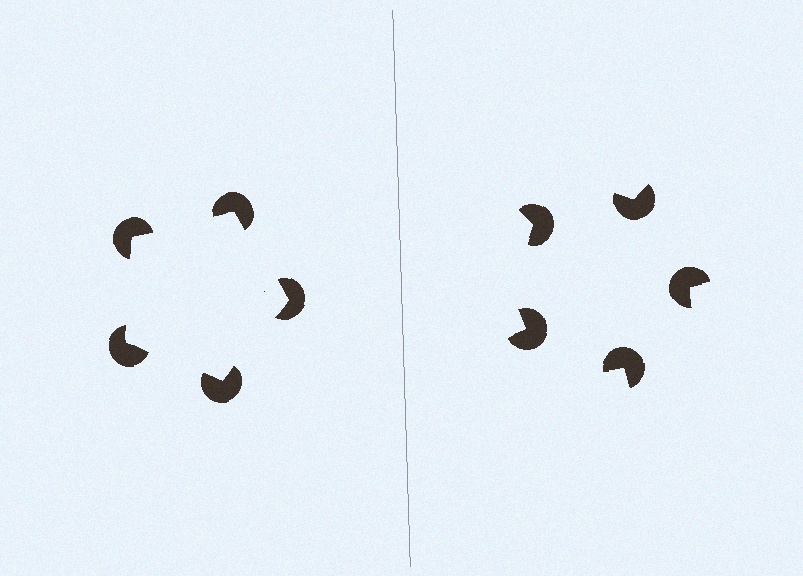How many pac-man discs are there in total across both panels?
10 — 5 on each side.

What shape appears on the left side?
An illusory pentagon.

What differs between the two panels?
The pac-man discs are positioned identically on both sides; only the wedge orientations differ. On the left they align to a pentagon; on the right they are misaligned.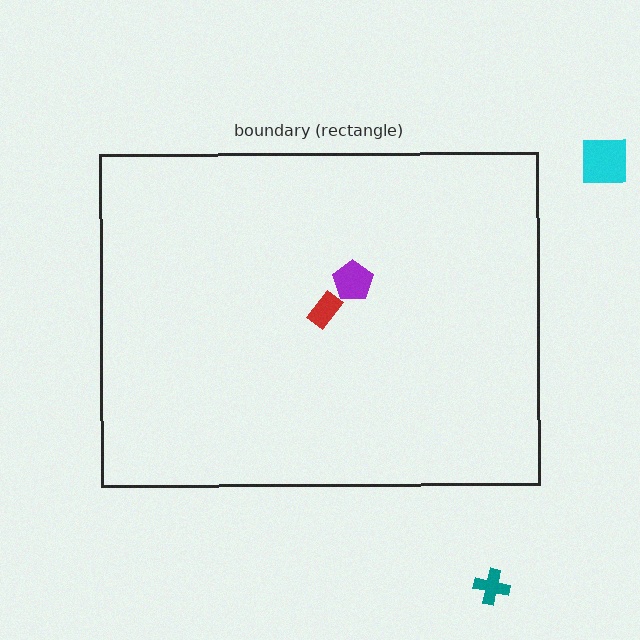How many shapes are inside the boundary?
2 inside, 2 outside.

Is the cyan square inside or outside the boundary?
Outside.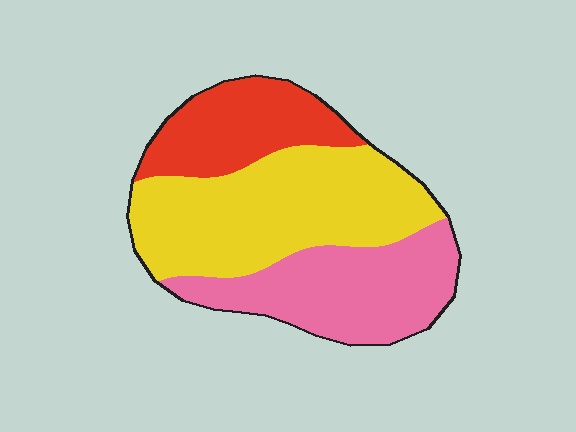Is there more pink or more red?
Pink.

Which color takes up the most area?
Yellow, at roughly 45%.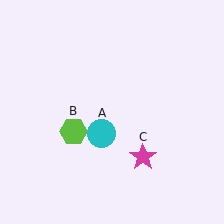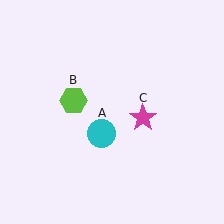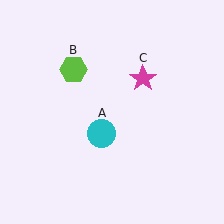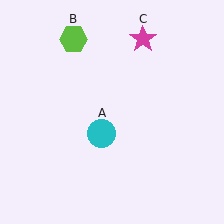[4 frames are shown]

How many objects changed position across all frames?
2 objects changed position: lime hexagon (object B), magenta star (object C).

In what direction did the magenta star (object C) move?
The magenta star (object C) moved up.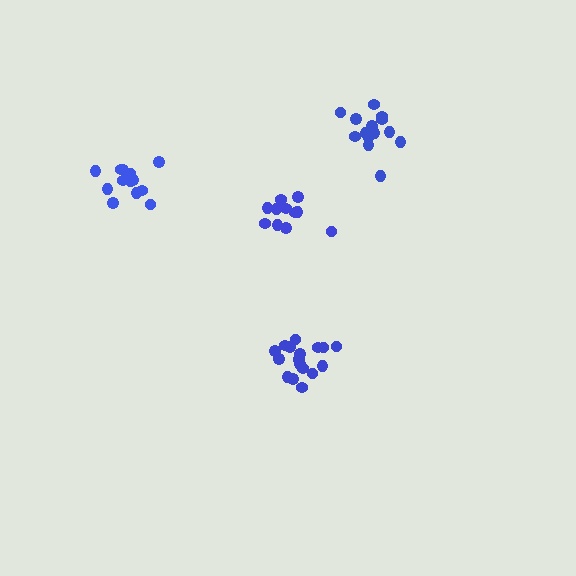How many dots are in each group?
Group 1: 11 dots, Group 2: 14 dots, Group 3: 17 dots, Group 4: 15 dots (57 total).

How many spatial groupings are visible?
There are 4 spatial groupings.